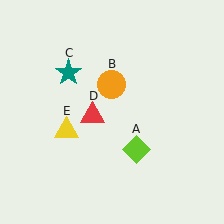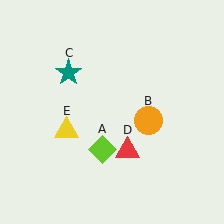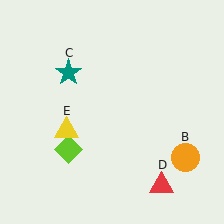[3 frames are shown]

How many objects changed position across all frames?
3 objects changed position: lime diamond (object A), orange circle (object B), red triangle (object D).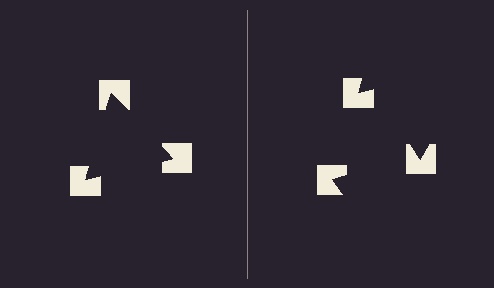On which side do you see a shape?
An illusory triangle appears on the left side. On the right side the wedge cuts are rotated, so no coherent shape forms.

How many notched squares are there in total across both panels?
6 — 3 on each side.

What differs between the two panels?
The notched squares are positioned identically on both sides; only the wedge orientations differ. On the left they align to a triangle; on the right they are misaligned.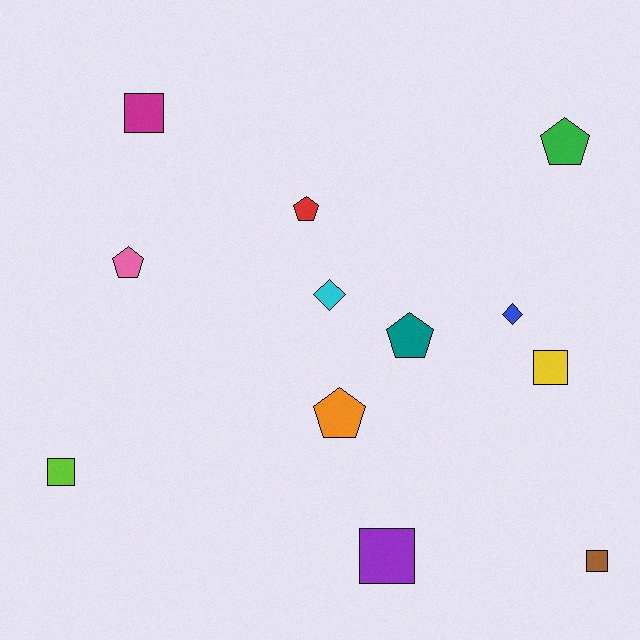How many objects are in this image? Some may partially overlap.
There are 12 objects.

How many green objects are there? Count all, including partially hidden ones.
There is 1 green object.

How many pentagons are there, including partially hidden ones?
There are 5 pentagons.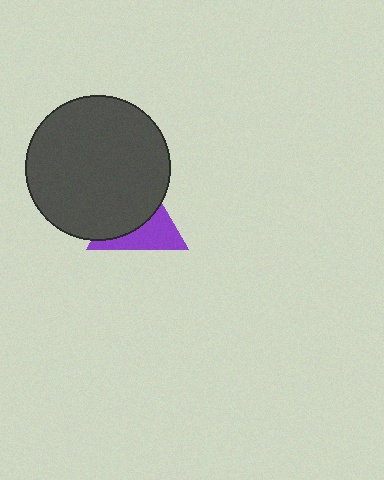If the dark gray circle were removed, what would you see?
You would see the complete purple triangle.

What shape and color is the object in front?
The object in front is a dark gray circle.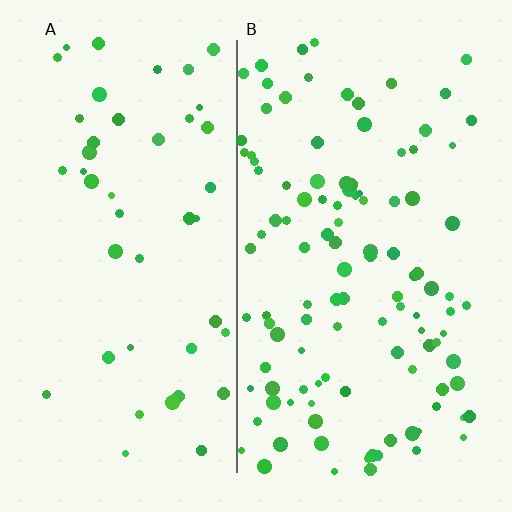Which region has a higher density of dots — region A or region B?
B (the right).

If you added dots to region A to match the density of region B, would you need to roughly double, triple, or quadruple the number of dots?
Approximately double.